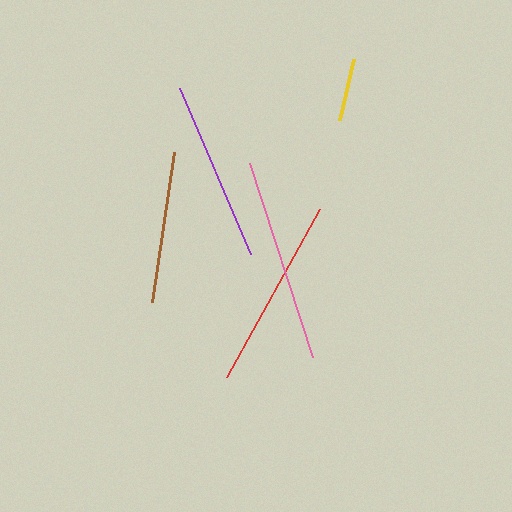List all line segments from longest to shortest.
From longest to shortest: pink, red, purple, brown, yellow.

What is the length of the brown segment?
The brown segment is approximately 151 pixels long.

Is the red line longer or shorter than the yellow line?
The red line is longer than the yellow line.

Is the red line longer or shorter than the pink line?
The pink line is longer than the red line.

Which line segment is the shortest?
The yellow line is the shortest at approximately 63 pixels.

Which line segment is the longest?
The pink line is the longest at approximately 205 pixels.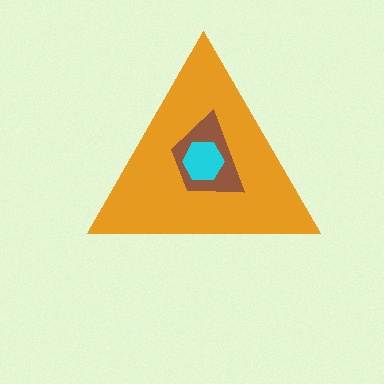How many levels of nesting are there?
3.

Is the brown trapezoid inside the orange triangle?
Yes.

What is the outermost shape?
The orange triangle.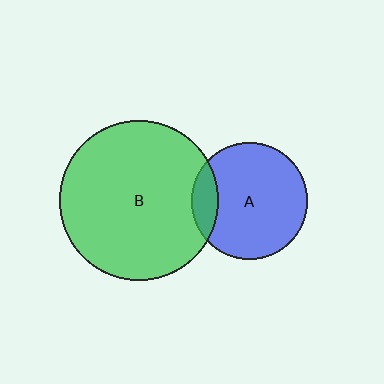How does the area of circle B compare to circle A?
Approximately 1.9 times.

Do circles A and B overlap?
Yes.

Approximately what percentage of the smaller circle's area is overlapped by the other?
Approximately 15%.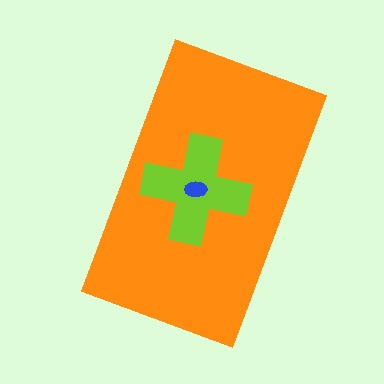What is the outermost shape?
The orange rectangle.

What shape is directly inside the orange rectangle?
The lime cross.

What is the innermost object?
The blue ellipse.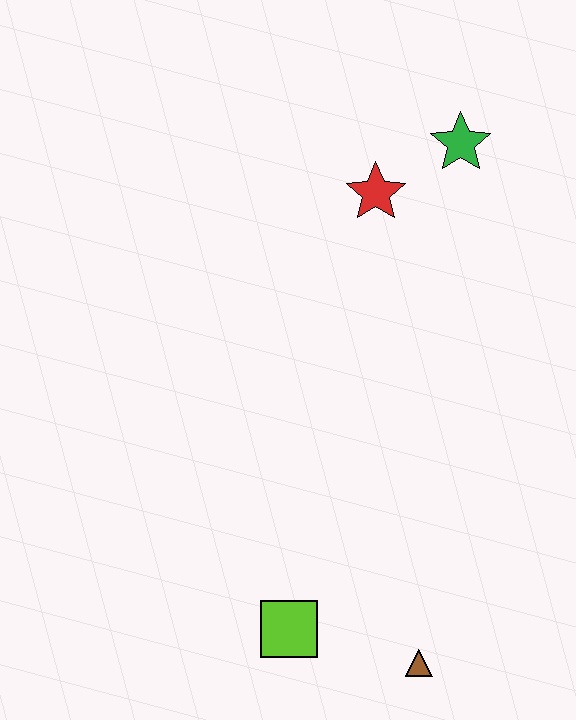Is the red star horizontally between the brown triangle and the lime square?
Yes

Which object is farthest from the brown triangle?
The green star is farthest from the brown triangle.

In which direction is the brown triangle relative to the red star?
The brown triangle is below the red star.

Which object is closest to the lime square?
The brown triangle is closest to the lime square.